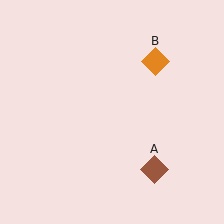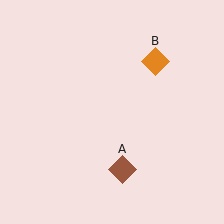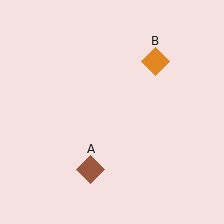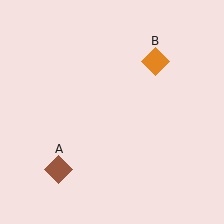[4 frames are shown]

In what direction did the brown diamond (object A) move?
The brown diamond (object A) moved left.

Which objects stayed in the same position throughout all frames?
Orange diamond (object B) remained stationary.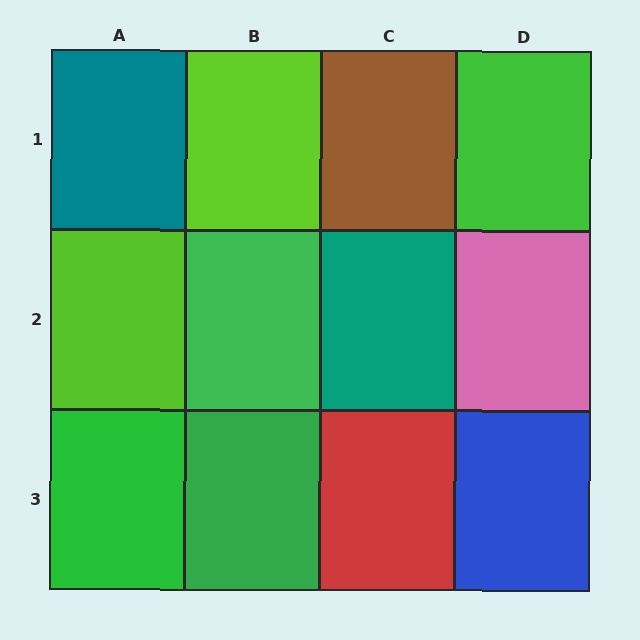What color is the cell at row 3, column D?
Blue.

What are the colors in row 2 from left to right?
Lime, green, teal, pink.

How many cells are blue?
1 cell is blue.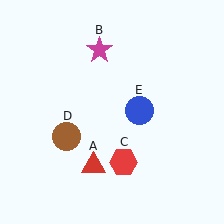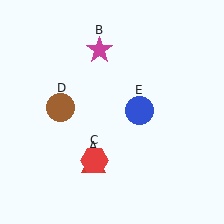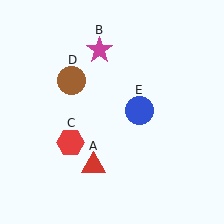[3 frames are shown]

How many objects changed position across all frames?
2 objects changed position: red hexagon (object C), brown circle (object D).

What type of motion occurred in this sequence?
The red hexagon (object C), brown circle (object D) rotated clockwise around the center of the scene.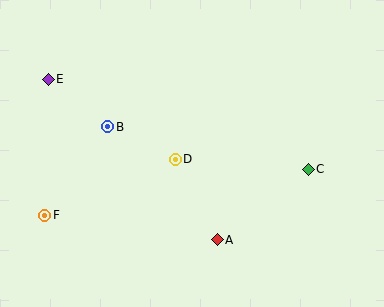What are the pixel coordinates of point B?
Point B is at (108, 127).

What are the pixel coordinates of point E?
Point E is at (48, 79).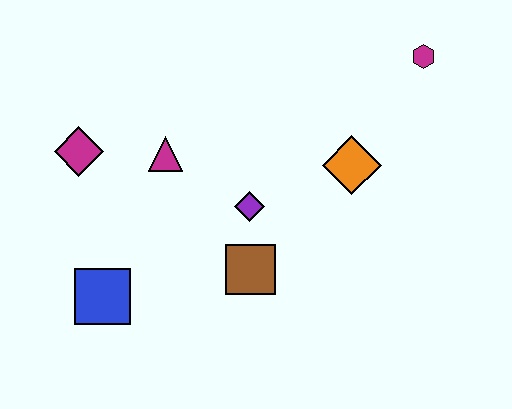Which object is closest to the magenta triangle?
The magenta diamond is closest to the magenta triangle.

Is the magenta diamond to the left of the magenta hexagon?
Yes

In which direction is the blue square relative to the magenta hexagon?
The blue square is to the left of the magenta hexagon.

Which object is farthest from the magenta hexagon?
The blue square is farthest from the magenta hexagon.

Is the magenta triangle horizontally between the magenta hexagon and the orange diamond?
No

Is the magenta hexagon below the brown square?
No